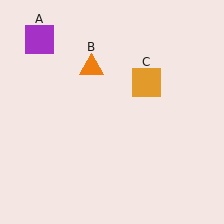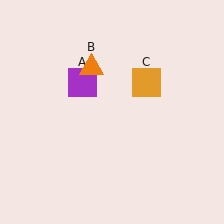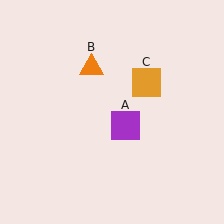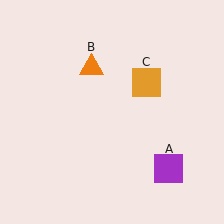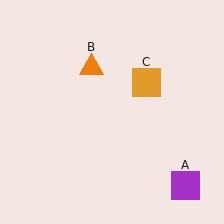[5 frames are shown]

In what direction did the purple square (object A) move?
The purple square (object A) moved down and to the right.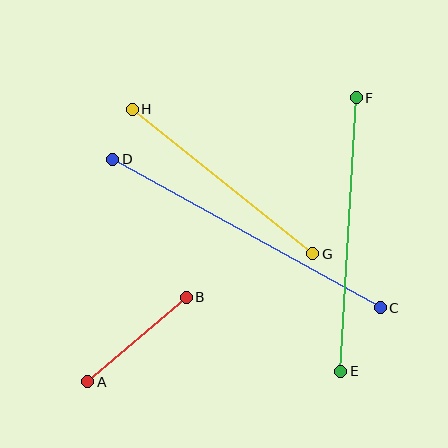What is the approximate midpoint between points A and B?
The midpoint is at approximately (137, 339) pixels.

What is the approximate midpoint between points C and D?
The midpoint is at approximately (246, 233) pixels.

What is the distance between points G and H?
The distance is approximately 231 pixels.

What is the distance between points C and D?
The distance is approximately 306 pixels.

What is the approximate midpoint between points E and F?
The midpoint is at approximately (349, 234) pixels.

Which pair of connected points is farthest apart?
Points C and D are farthest apart.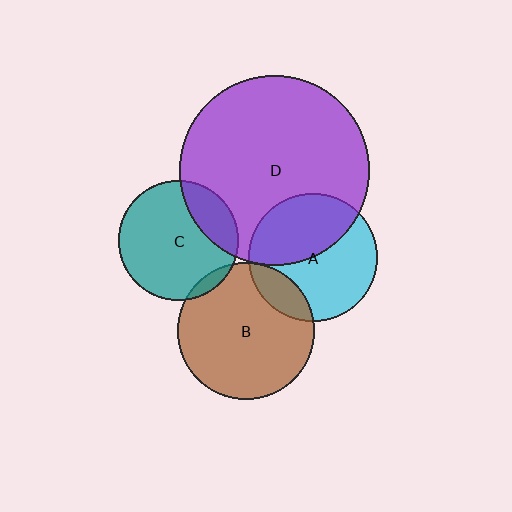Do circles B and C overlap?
Yes.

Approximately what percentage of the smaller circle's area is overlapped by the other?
Approximately 5%.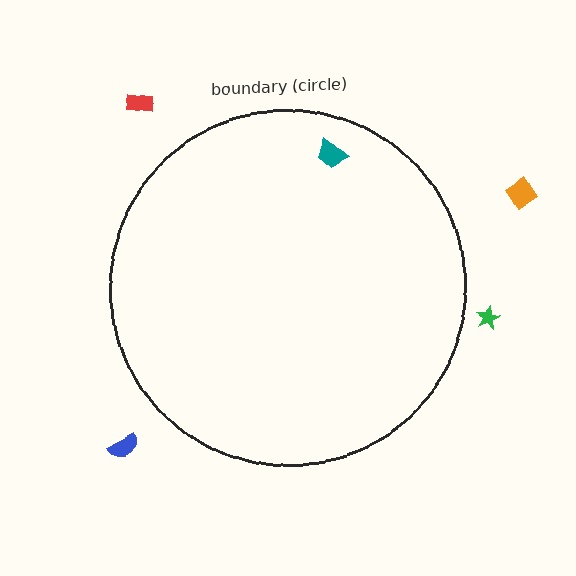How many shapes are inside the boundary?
1 inside, 4 outside.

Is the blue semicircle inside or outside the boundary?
Outside.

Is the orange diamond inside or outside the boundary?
Outside.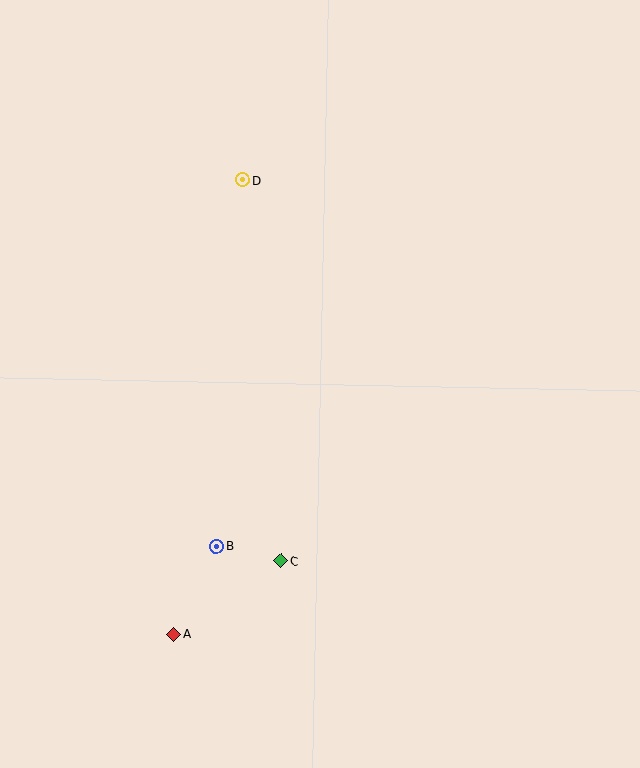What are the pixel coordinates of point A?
Point A is at (174, 634).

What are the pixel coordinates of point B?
Point B is at (216, 546).